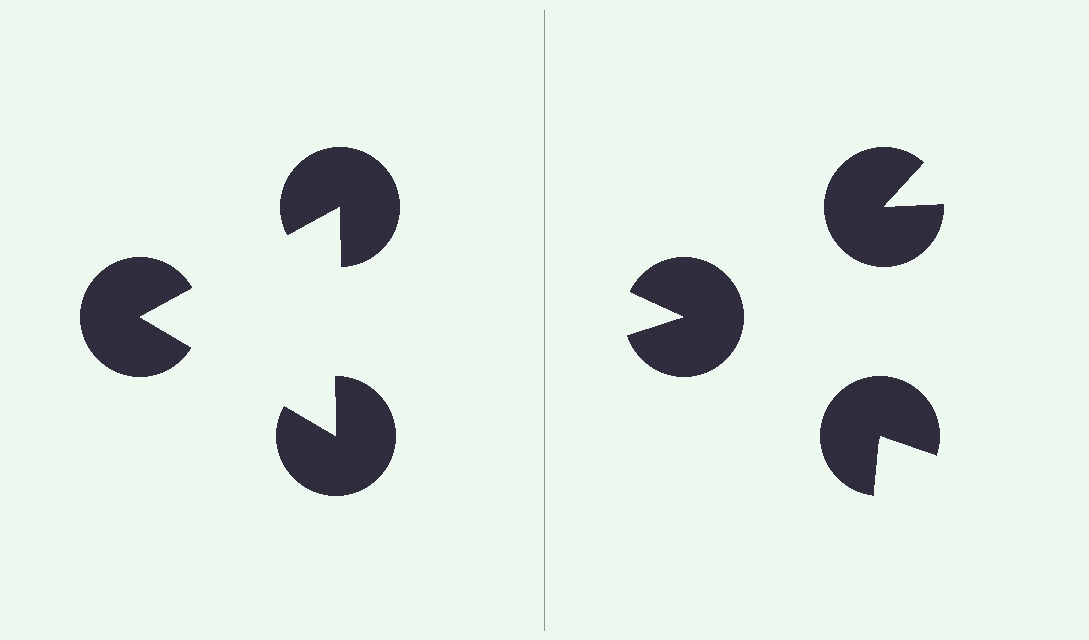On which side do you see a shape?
An illusory triangle appears on the left side. On the right side the wedge cuts are rotated, so no coherent shape forms.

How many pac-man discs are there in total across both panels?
6 — 3 on each side.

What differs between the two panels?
The pac-man discs are positioned identically on both sides; only the wedge orientations differ. On the left they align to a triangle; on the right they are misaligned.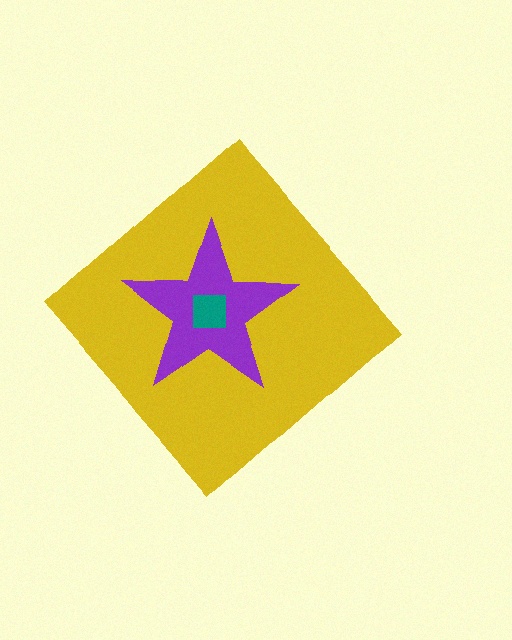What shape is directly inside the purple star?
The teal square.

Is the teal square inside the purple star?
Yes.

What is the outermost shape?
The yellow diamond.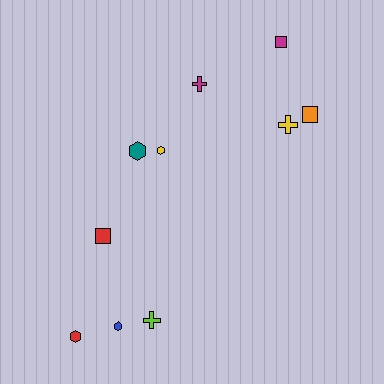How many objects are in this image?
There are 10 objects.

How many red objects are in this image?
There are 2 red objects.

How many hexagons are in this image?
There are 4 hexagons.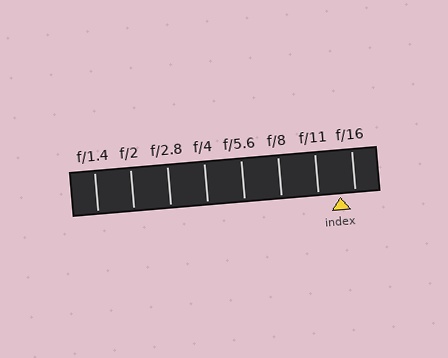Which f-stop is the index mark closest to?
The index mark is closest to f/16.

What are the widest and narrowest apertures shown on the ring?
The widest aperture shown is f/1.4 and the narrowest is f/16.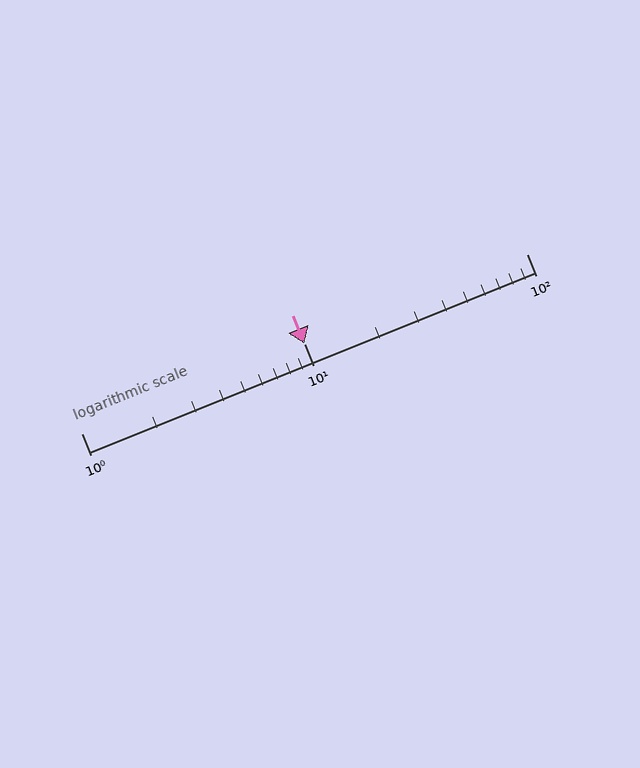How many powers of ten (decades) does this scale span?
The scale spans 2 decades, from 1 to 100.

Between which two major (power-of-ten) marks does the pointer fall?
The pointer is between 10 and 100.